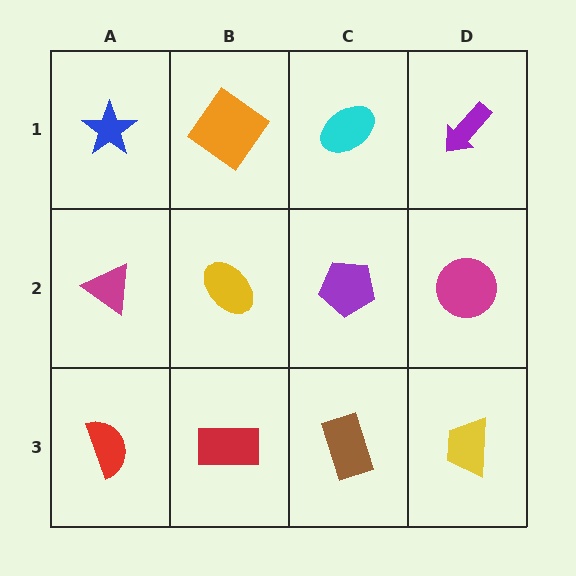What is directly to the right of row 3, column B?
A brown rectangle.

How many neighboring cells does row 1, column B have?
3.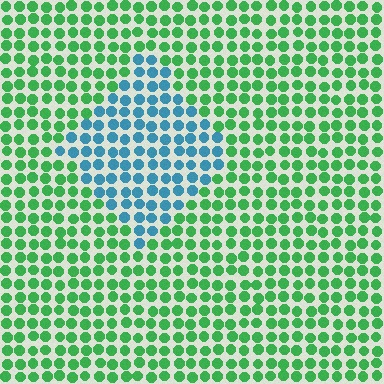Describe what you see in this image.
The image is filled with small green elements in a uniform arrangement. A diamond-shaped region is visible where the elements are tinted to a slightly different hue, forming a subtle color boundary.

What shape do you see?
I see a diamond.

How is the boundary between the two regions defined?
The boundary is defined purely by a slight shift in hue (about 65 degrees). Spacing, size, and orientation are identical on both sides.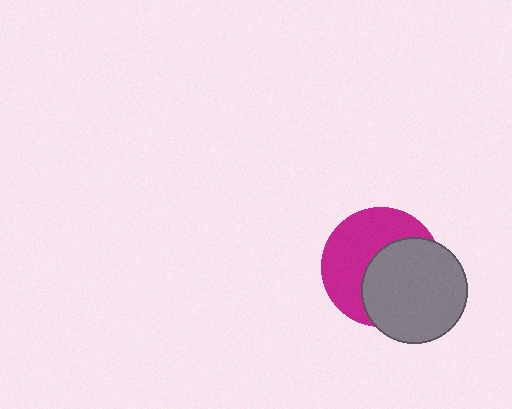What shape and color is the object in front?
The object in front is a gray circle.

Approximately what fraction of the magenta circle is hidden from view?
Roughly 49% of the magenta circle is hidden behind the gray circle.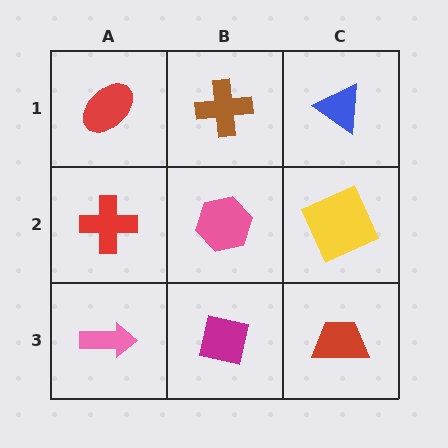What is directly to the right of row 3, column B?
A red trapezoid.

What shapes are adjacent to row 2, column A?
A red ellipse (row 1, column A), a pink arrow (row 3, column A), a pink hexagon (row 2, column B).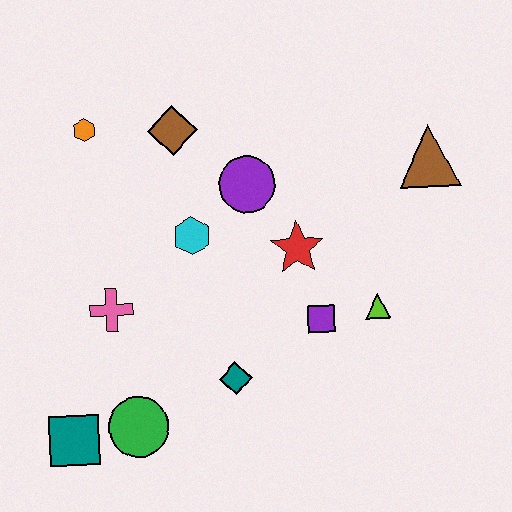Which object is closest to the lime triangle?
The purple square is closest to the lime triangle.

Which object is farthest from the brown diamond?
The teal square is farthest from the brown diamond.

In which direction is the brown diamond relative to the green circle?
The brown diamond is above the green circle.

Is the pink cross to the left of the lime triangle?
Yes